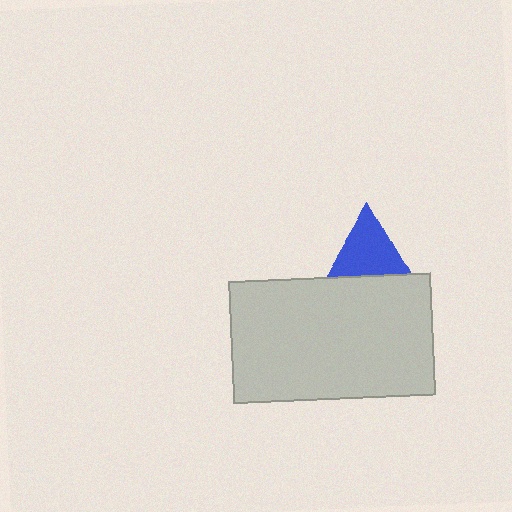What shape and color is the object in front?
The object in front is a light gray rectangle.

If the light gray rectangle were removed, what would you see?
You would see the complete blue triangle.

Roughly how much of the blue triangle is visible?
About half of it is visible (roughly 62%).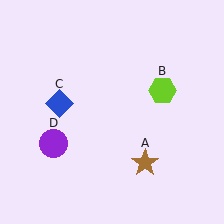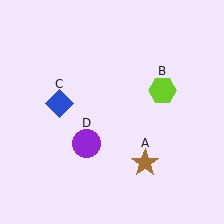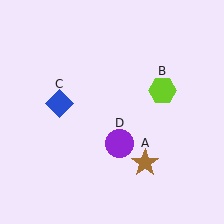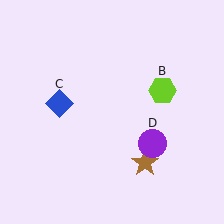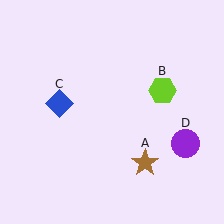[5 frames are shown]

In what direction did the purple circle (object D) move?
The purple circle (object D) moved right.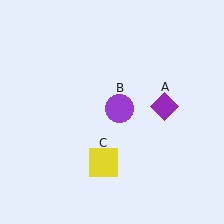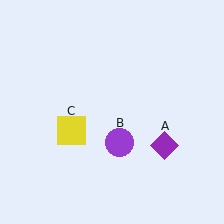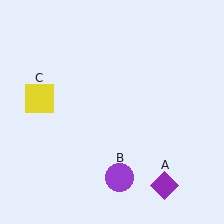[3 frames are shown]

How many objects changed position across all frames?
3 objects changed position: purple diamond (object A), purple circle (object B), yellow square (object C).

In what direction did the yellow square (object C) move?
The yellow square (object C) moved up and to the left.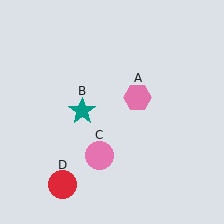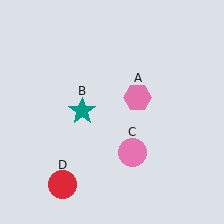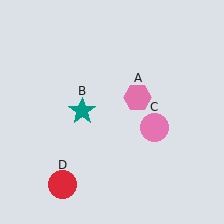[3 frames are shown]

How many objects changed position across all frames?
1 object changed position: pink circle (object C).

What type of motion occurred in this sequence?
The pink circle (object C) rotated counterclockwise around the center of the scene.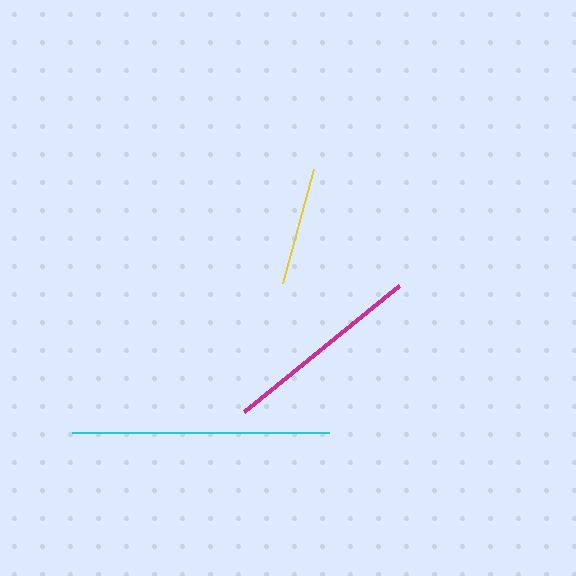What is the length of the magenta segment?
The magenta segment is approximately 199 pixels long.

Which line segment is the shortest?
The yellow line is the shortest at approximately 119 pixels.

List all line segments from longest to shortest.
From longest to shortest: cyan, magenta, yellow.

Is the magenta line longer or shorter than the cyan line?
The cyan line is longer than the magenta line.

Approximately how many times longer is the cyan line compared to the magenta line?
The cyan line is approximately 1.3 times the length of the magenta line.